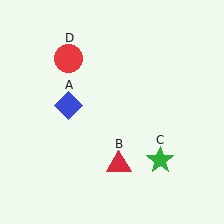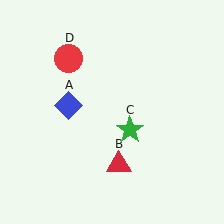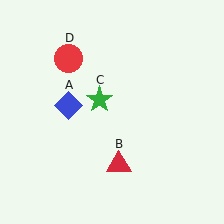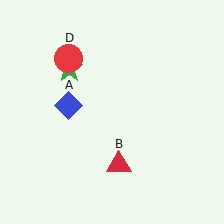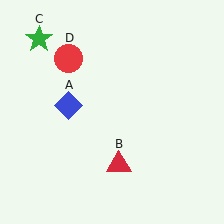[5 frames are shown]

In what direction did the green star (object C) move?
The green star (object C) moved up and to the left.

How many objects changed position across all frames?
1 object changed position: green star (object C).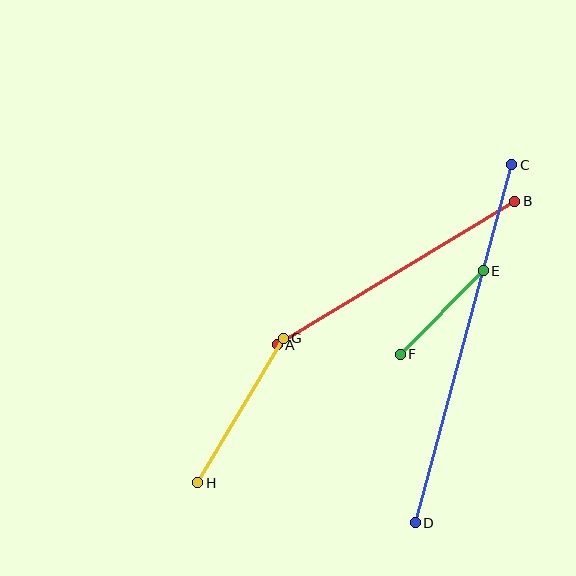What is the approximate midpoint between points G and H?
The midpoint is at approximately (240, 410) pixels.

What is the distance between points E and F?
The distance is approximately 118 pixels.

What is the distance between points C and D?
The distance is approximately 371 pixels.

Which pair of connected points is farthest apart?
Points C and D are farthest apart.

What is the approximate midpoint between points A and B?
The midpoint is at approximately (396, 273) pixels.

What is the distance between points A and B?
The distance is approximately 277 pixels.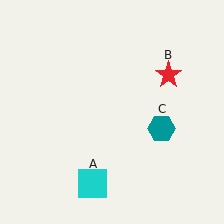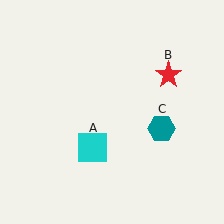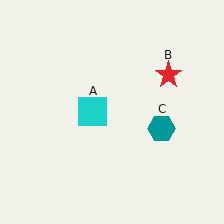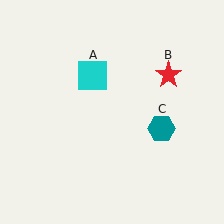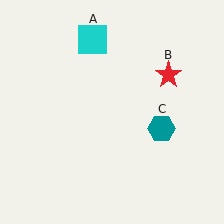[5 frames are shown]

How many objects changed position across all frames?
1 object changed position: cyan square (object A).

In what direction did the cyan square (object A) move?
The cyan square (object A) moved up.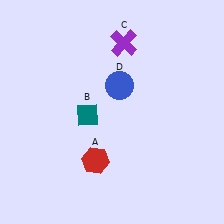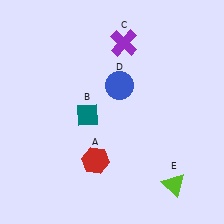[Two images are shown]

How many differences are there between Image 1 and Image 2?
There is 1 difference between the two images.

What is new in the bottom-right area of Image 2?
A lime triangle (E) was added in the bottom-right area of Image 2.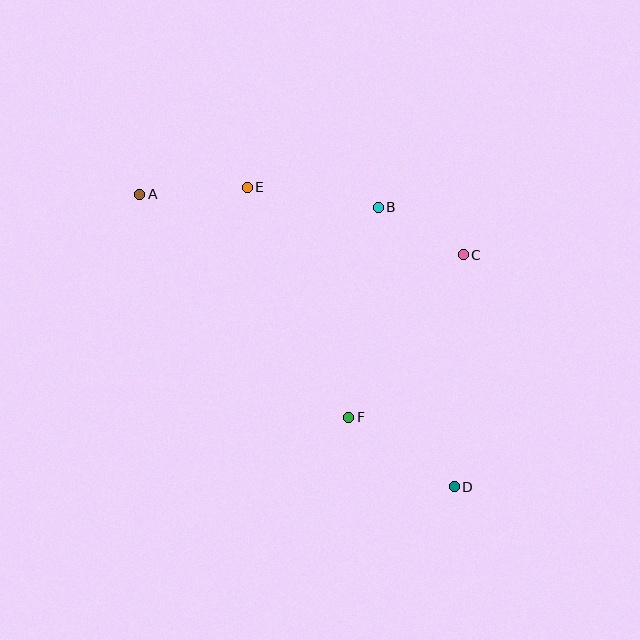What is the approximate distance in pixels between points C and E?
The distance between C and E is approximately 226 pixels.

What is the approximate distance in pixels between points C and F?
The distance between C and F is approximately 199 pixels.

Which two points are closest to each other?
Points B and C are closest to each other.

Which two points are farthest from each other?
Points A and D are farthest from each other.